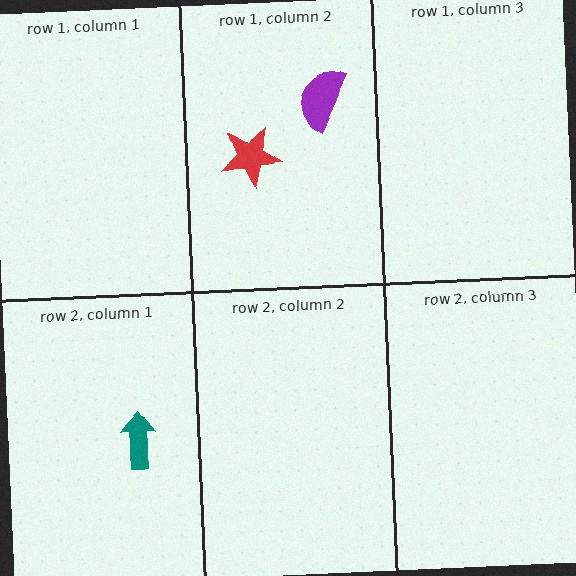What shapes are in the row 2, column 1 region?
The teal arrow.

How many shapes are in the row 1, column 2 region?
2.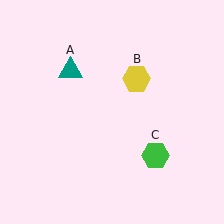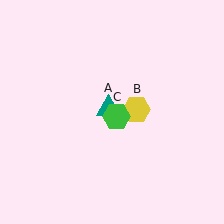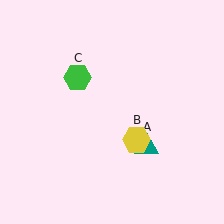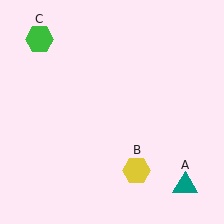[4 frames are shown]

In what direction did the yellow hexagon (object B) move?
The yellow hexagon (object B) moved down.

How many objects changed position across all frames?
3 objects changed position: teal triangle (object A), yellow hexagon (object B), green hexagon (object C).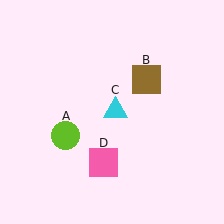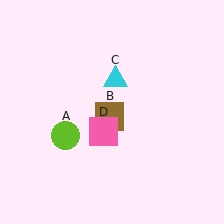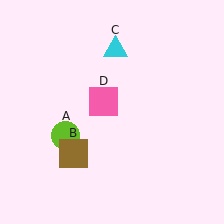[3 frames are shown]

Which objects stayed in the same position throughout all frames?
Lime circle (object A) remained stationary.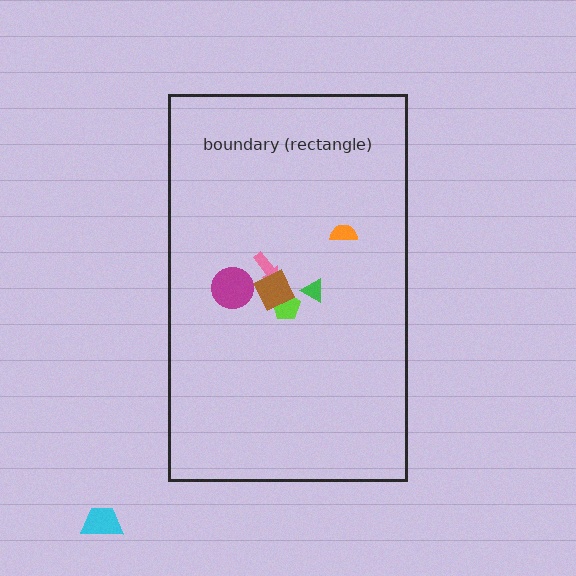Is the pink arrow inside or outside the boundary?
Inside.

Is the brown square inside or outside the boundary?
Inside.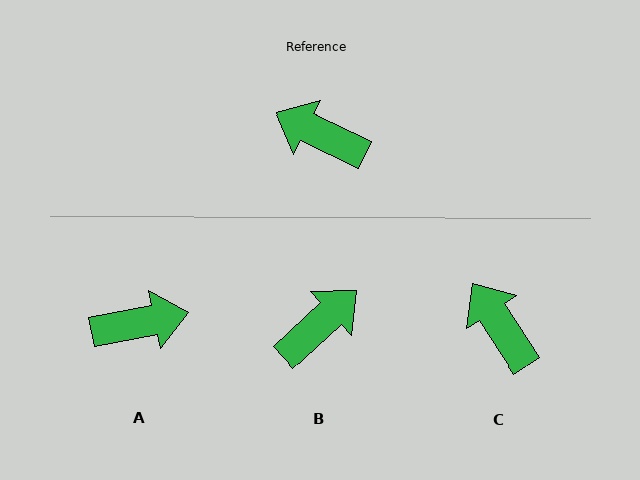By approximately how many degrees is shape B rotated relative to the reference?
Approximately 112 degrees clockwise.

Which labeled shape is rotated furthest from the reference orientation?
A, about 143 degrees away.